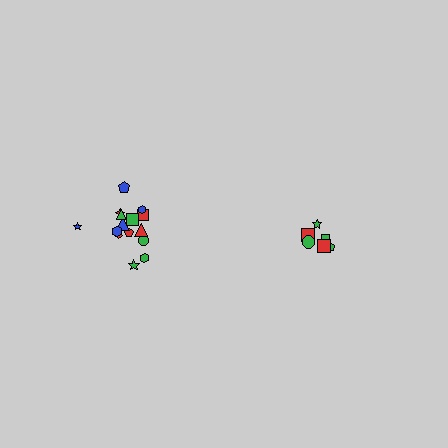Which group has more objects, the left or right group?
The left group.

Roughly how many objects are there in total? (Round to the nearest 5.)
Roughly 20 objects in total.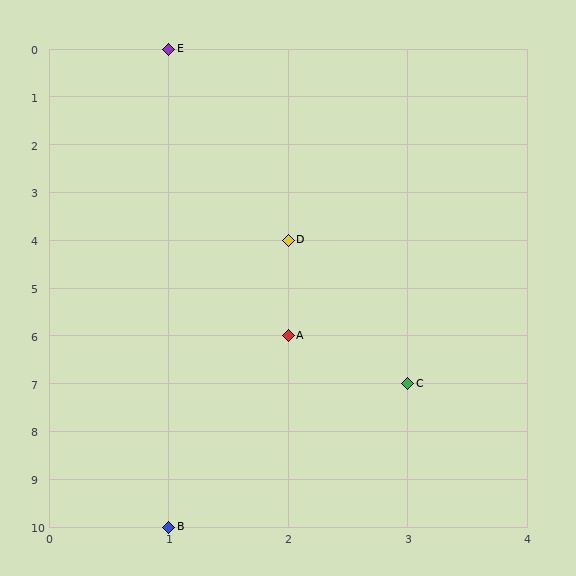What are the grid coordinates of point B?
Point B is at grid coordinates (1, 10).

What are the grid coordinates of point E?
Point E is at grid coordinates (1, 0).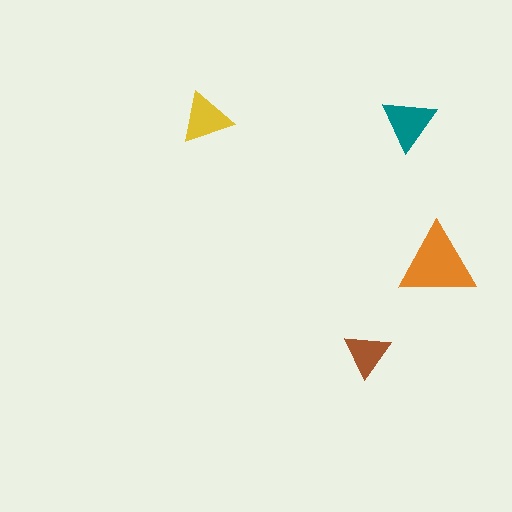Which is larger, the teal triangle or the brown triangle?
The teal one.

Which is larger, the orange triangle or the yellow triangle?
The orange one.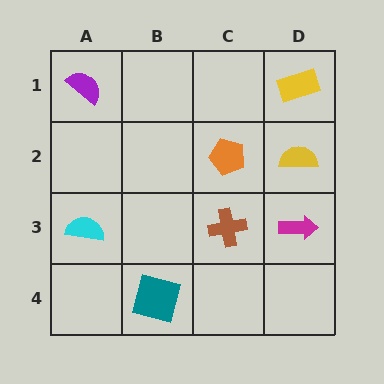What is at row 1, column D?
A yellow rectangle.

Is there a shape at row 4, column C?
No, that cell is empty.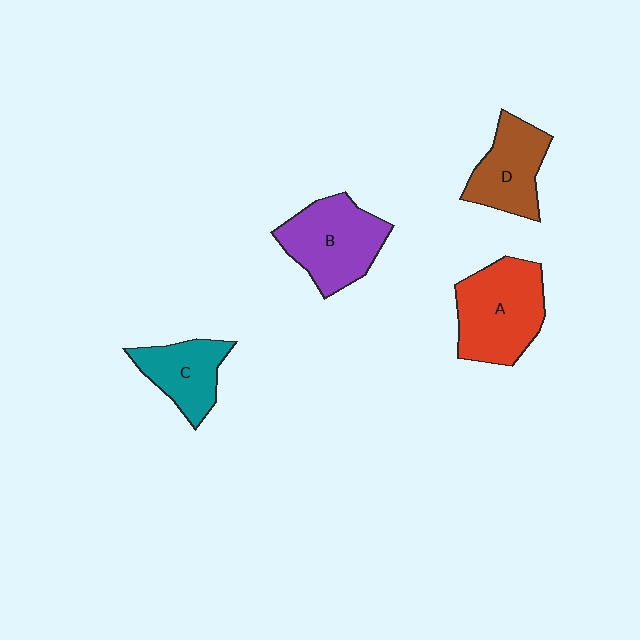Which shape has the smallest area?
Shape C (teal).